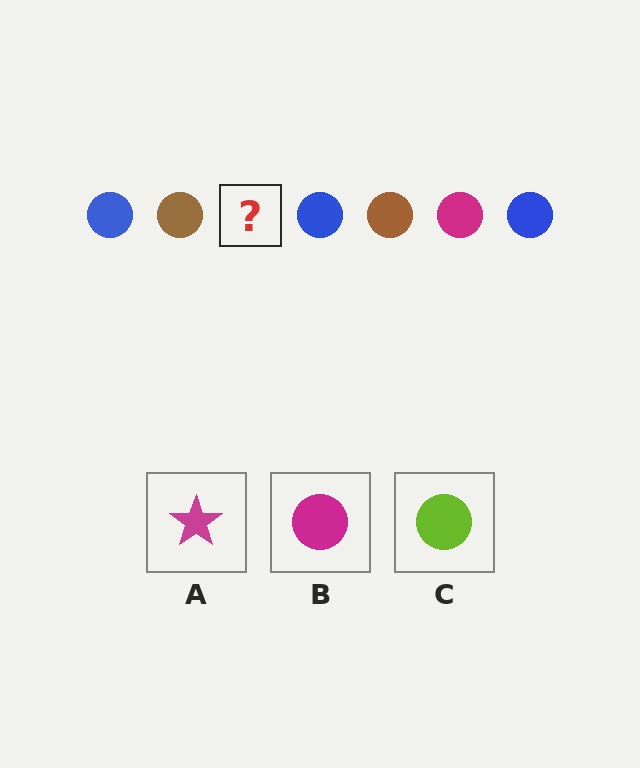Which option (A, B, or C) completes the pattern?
B.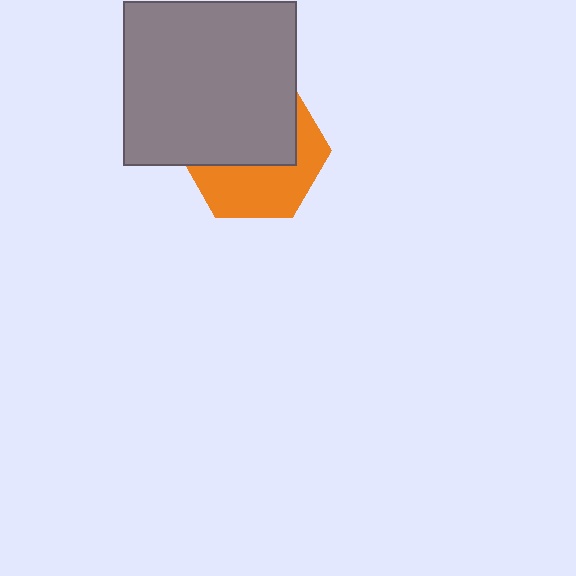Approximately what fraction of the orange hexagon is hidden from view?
Roughly 55% of the orange hexagon is hidden behind the gray rectangle.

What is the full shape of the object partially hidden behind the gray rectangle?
The partially hidden object is an orange hexagon.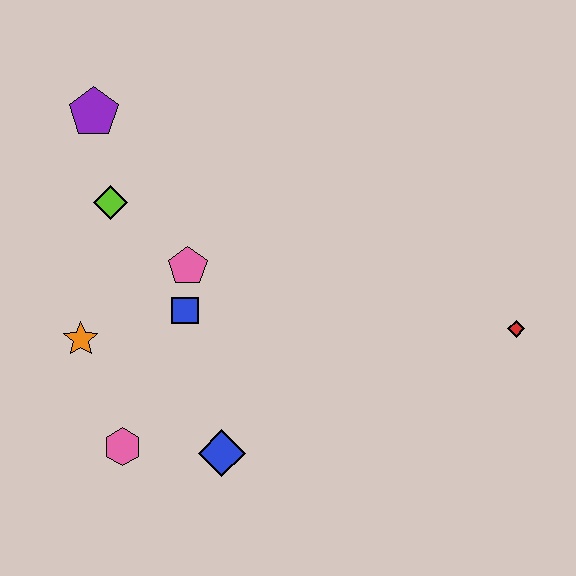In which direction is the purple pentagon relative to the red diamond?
The purple pentagon is to the left of the red diamond.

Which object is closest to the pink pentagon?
The blue square is closest to the pink pentagon.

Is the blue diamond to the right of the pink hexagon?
Yes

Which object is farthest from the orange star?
The red diamond is farthest from the orange star.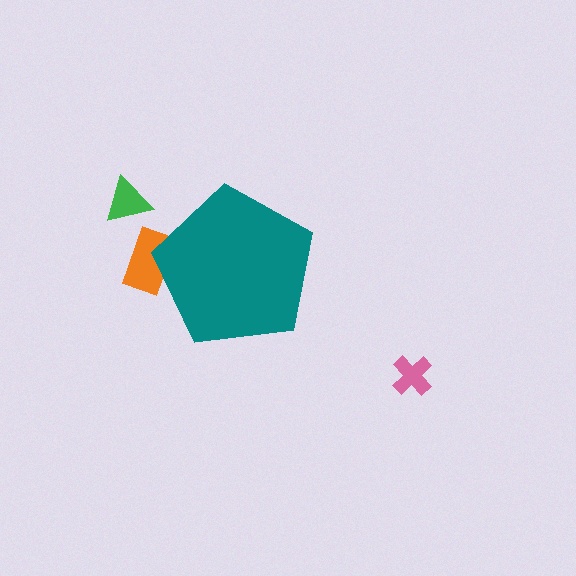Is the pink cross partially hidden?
No, the pink cross is fully visible.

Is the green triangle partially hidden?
No, the green triangle is fully visible.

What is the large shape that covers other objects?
A teal pentagon.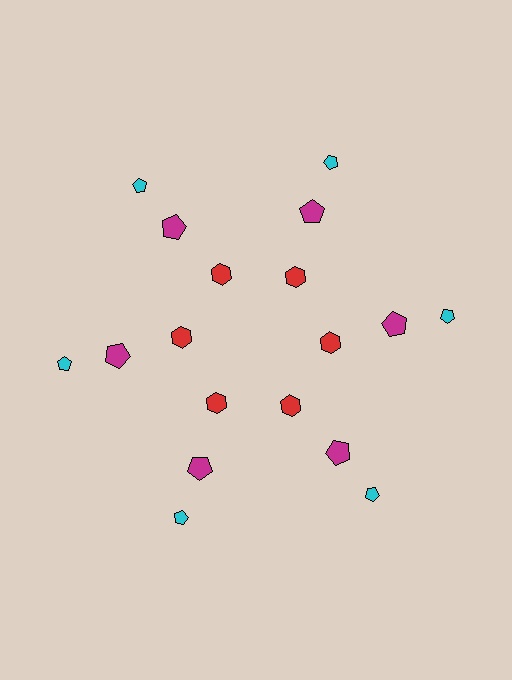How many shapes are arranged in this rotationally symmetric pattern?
There are 18 shapes, arranged in 6 groups of 3.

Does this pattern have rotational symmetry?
Yes, this pattern has 6-fold rotational symmetry. It looks the same after rotating 60 degrees around the center.